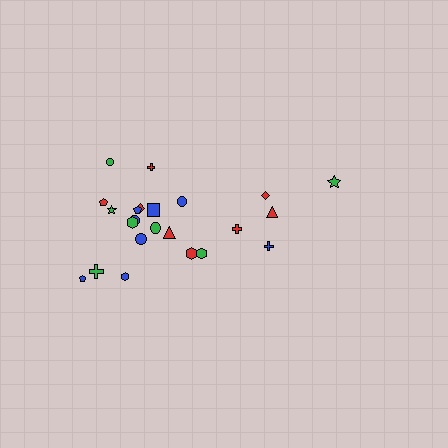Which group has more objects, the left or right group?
The left group.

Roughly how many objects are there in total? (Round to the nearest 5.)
Roughly 25 objects in total.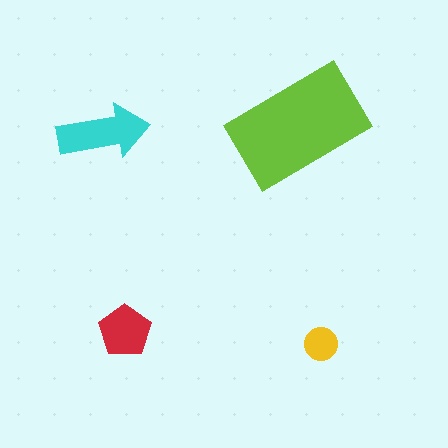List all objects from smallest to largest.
The yellow circle, the red pentagon, the cyan arrow, the lime rectangle.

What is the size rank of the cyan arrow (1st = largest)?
2nd.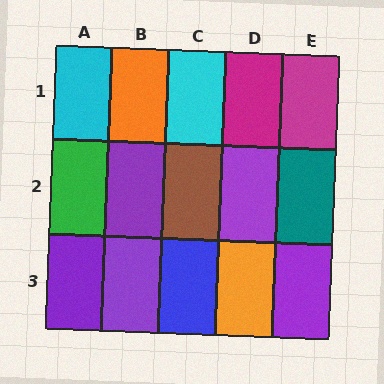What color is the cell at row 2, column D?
Purple.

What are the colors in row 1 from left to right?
Cyan, orange, cyan, magenta, magenta.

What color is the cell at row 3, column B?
Purple.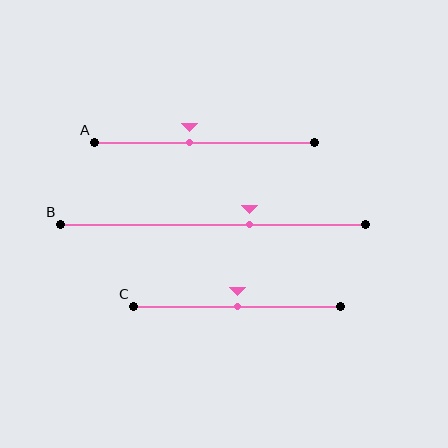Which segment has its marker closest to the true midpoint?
Segment C has its marker closest to the true midpoint.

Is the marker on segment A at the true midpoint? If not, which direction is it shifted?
No, the marker on segment A is shifted to the left by about 7% of the segment length.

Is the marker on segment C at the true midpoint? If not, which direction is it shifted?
Yes, the marker on segment C is at the true midpoint.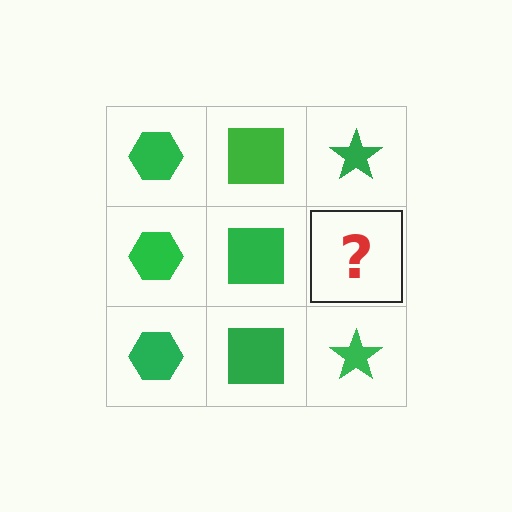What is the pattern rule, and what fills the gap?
The rule is that each column has a consistent shape. The gap should be filled with a green star.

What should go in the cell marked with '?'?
The missing cell should contain a green star.